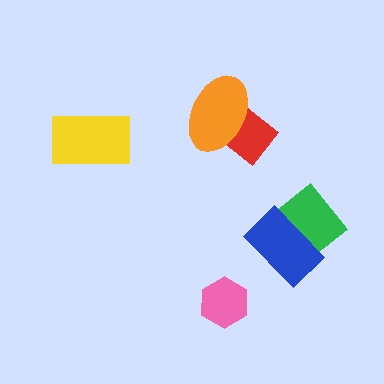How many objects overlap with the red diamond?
1 object overlaps with the red diamond.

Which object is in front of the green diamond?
The blue rectangle is in front of the green diamond.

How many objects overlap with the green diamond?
1 object overlaps with the green diamond.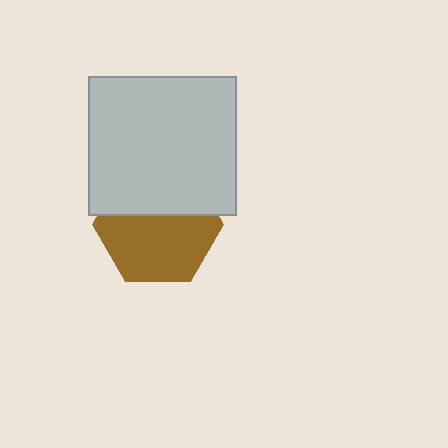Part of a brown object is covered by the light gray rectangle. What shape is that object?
It is a hexagon.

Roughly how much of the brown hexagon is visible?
About half of it is visible (roughly 60%).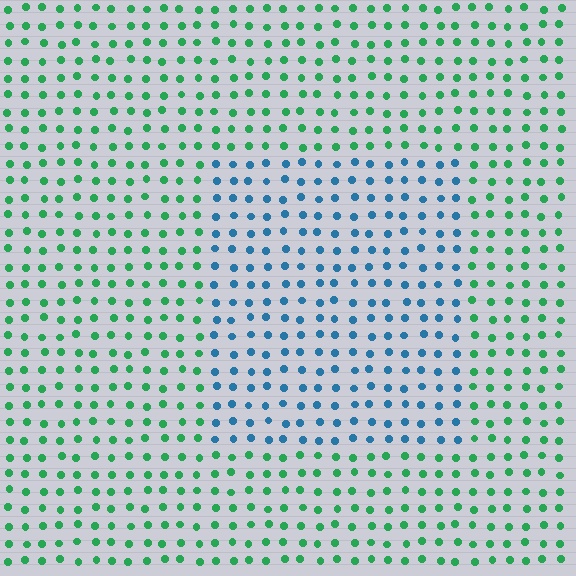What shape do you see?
I see a rectangle.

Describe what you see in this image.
The image is filled with small green elements in a uniform arrangement. A rectangle-shaped region is visible where the elements are tinted to a slightly different hue, forming a subtle color boundary.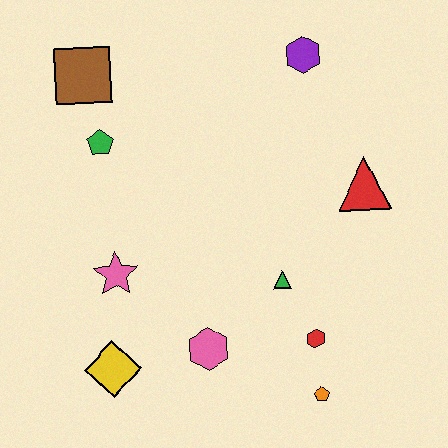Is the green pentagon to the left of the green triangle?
Yes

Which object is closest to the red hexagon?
The orange pentagon is closest to the red hexagon.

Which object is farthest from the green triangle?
The brown square is farthest from the green triangle.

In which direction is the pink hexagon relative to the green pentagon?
The pink hexagon is below the green pentagon.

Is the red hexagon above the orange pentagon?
Yes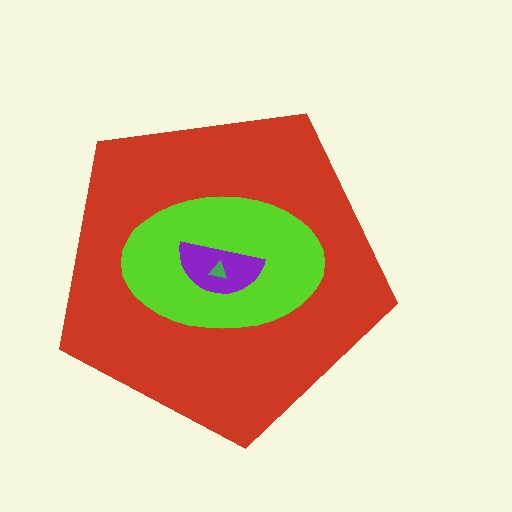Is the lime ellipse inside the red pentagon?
Yes.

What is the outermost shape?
The red pentagon.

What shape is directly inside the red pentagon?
The lime ellipse.